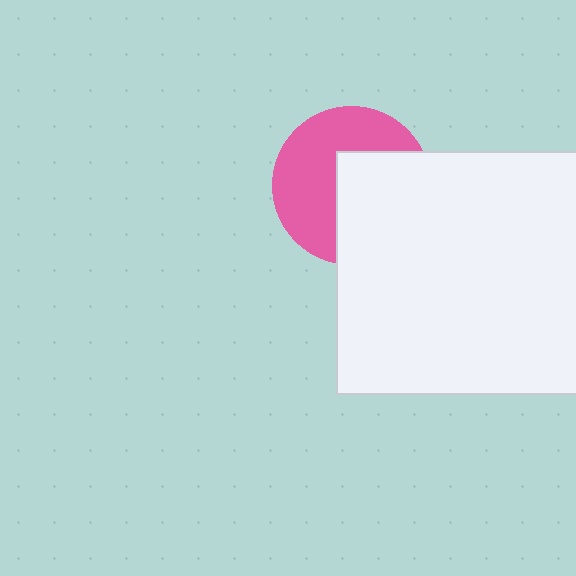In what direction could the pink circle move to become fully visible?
The pink circle could move left. That would shift it out from behind the white square entirely.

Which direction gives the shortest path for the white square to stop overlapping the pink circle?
Moving right gives the shortest separation.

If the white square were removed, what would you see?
You would see the complete pink circle.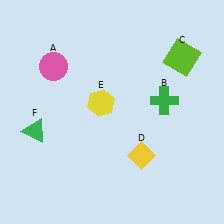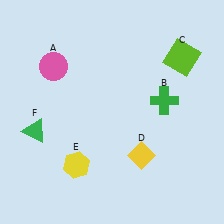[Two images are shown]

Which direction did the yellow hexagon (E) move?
The yellow hexagon (E) moved down.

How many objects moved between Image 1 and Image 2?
1 object moved between the two images.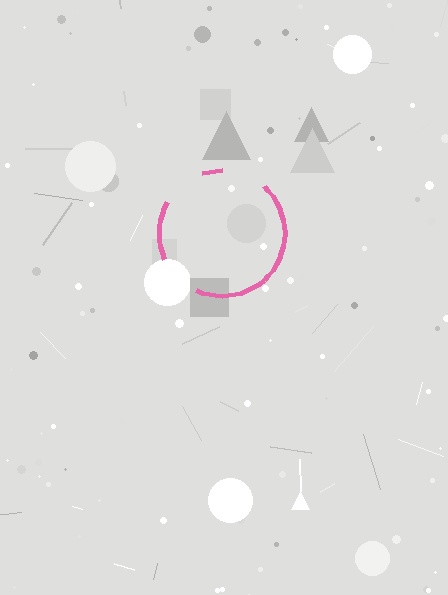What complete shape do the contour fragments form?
The contour fragments form a circle.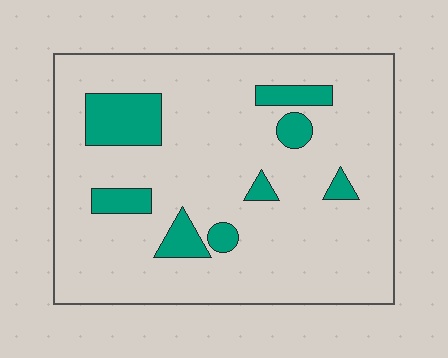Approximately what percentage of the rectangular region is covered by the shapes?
Approximately 15%.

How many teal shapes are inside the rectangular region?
8.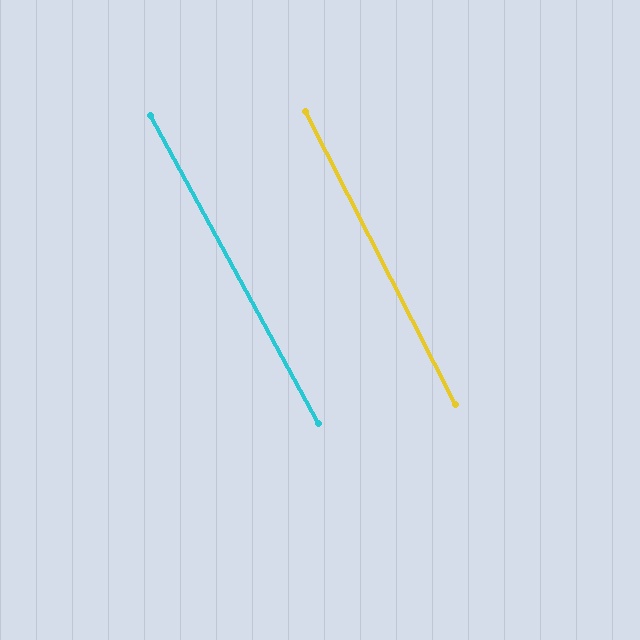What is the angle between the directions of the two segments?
Approximately 1 degree.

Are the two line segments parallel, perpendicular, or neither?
Parallel — their directions differ by only 1.4°.